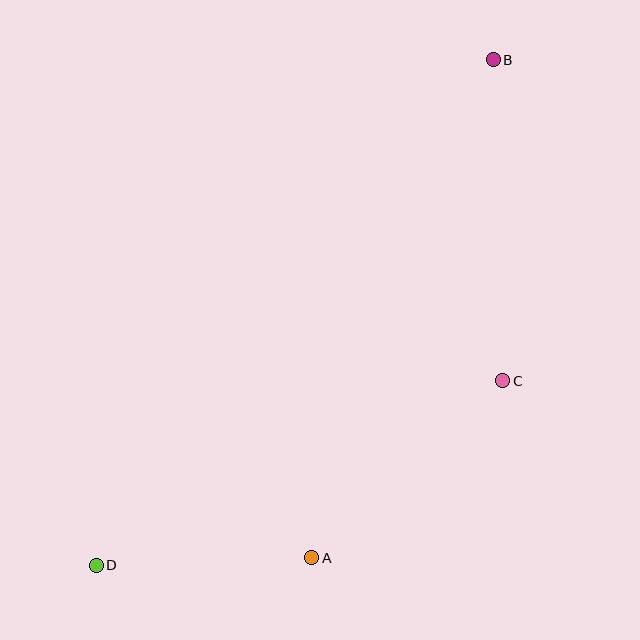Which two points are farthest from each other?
Points B and D are farthest from each other.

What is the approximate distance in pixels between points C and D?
The distance between C and D is approximately 446 pixels.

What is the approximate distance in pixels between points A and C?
The distance between A and C is approximately 260 pixels.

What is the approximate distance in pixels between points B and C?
The distance between B and C is approximately 321 pixels.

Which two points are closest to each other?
Points A and D are closest to each other.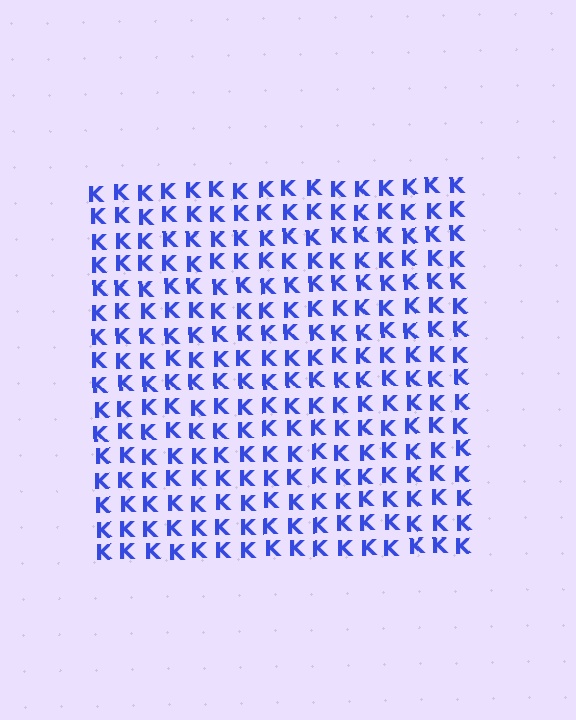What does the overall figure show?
The overall figure shows a square.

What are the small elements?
The small elements are letter K's.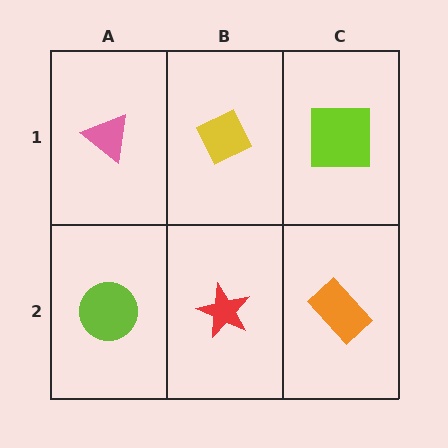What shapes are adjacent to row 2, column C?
A lime square (row 1, column C), a red star (row 2, column B).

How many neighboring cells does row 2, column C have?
2.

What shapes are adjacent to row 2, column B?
A yellow diamond (row 1, column B), a lime circle (row 2, column A), an orange rectangle (row 2, column C).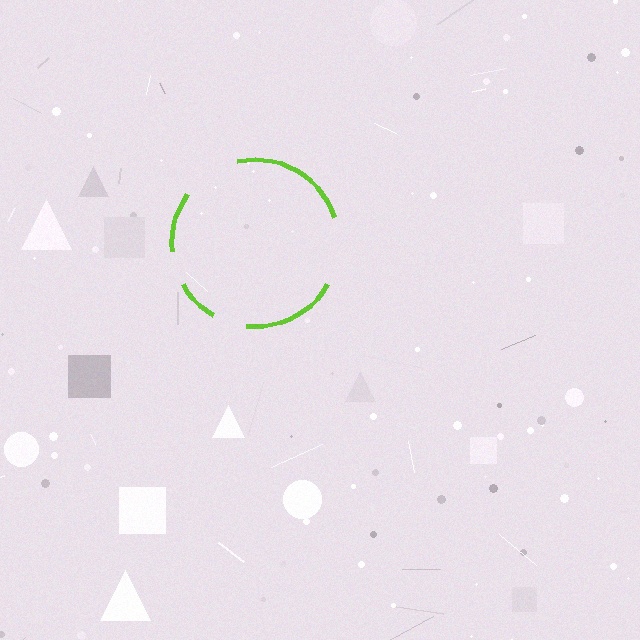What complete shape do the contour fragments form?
The contour fragments form a circle.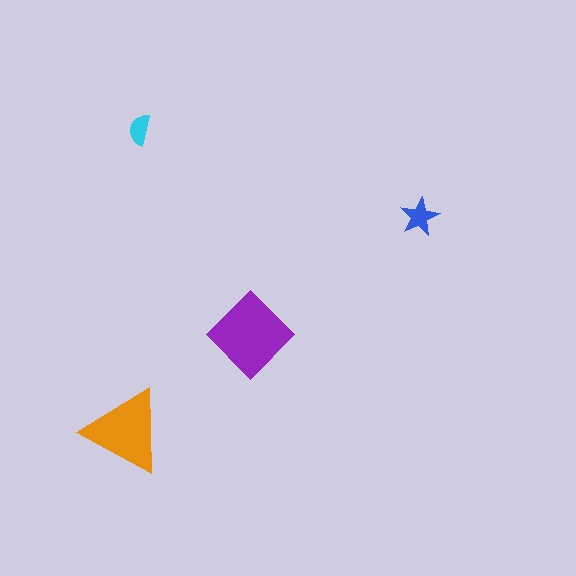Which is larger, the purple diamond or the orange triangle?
The purple diamond.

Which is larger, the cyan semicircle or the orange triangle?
The orange triangle.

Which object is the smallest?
The cyan semicircle.